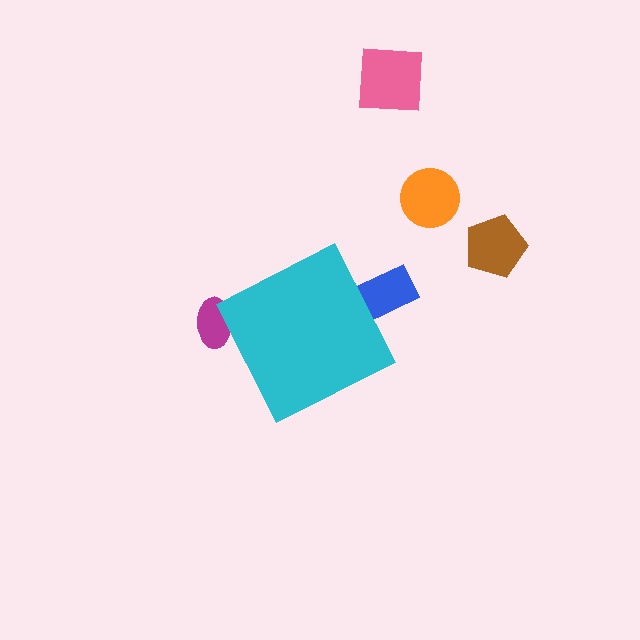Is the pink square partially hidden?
No, the pink square is fully visible.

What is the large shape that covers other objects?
A cyan diamond.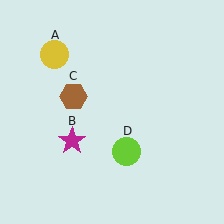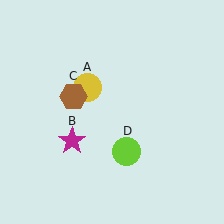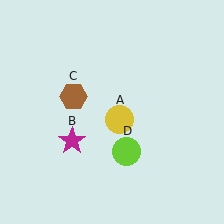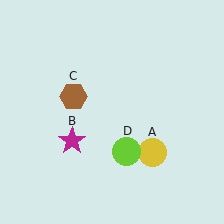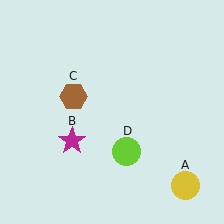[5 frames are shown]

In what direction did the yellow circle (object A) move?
The yellow circle (object A) moved down and to the right.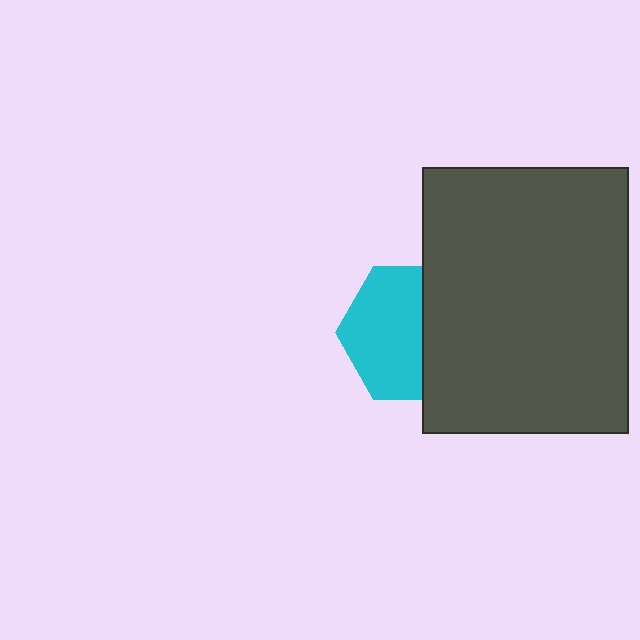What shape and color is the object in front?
The object in front is a dark gray rectangle.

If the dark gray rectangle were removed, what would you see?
You would see the complete cyan hexagon.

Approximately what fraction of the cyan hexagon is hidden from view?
Roughly 42% of the cyan hexagon is hidden behind the dark gray rectangle.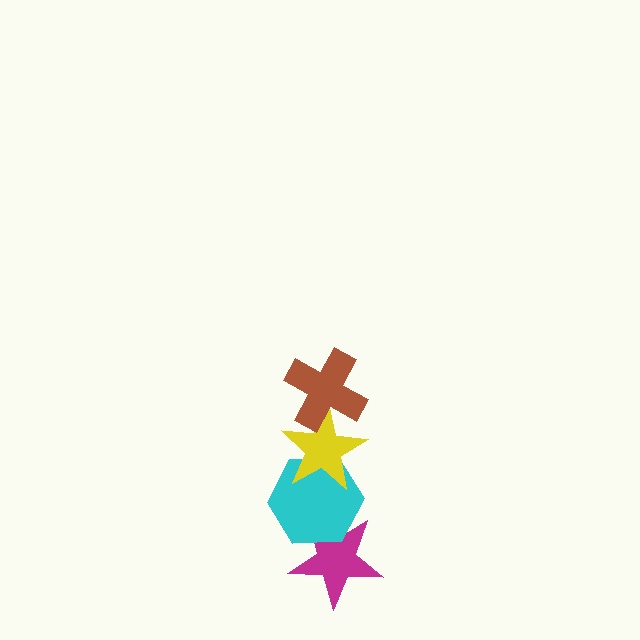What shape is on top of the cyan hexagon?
The yellow star is on top of the cyan hexagon.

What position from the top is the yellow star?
The yellow star is 2nd from the top.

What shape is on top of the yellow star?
The brown cross is on top of the yellow star.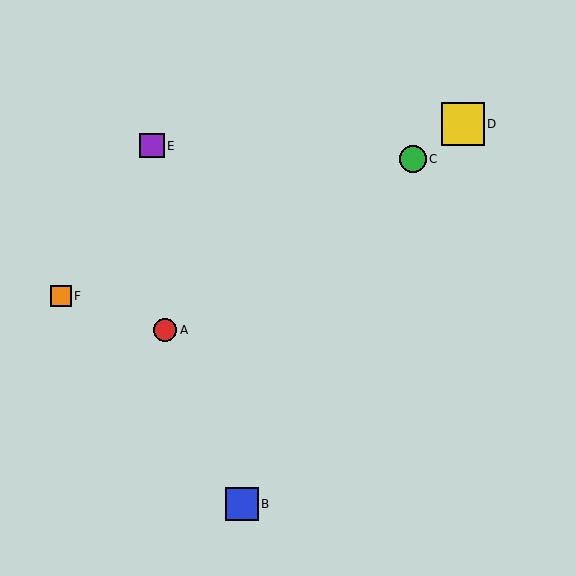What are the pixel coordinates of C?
Object C is at (413, 159).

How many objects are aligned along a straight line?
3 objects (A, C, D) are aligned along a straight line.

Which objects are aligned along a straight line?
Objects A, C, D are aligned along a straight line.